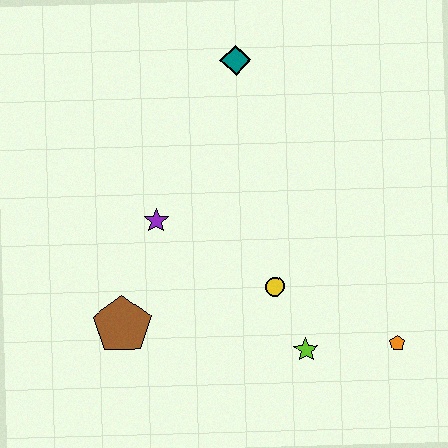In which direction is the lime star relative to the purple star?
The lime star is to the right of the purple star.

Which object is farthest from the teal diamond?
The orange pentagon is farthest from the teal diamond.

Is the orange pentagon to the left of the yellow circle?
No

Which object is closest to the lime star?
The yellow circle is closest to the lime star.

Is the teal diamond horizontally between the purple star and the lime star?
Yes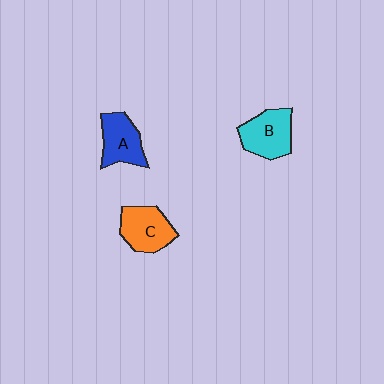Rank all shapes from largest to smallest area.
From largest to smallest: B (cyan), C (orange), A (blue).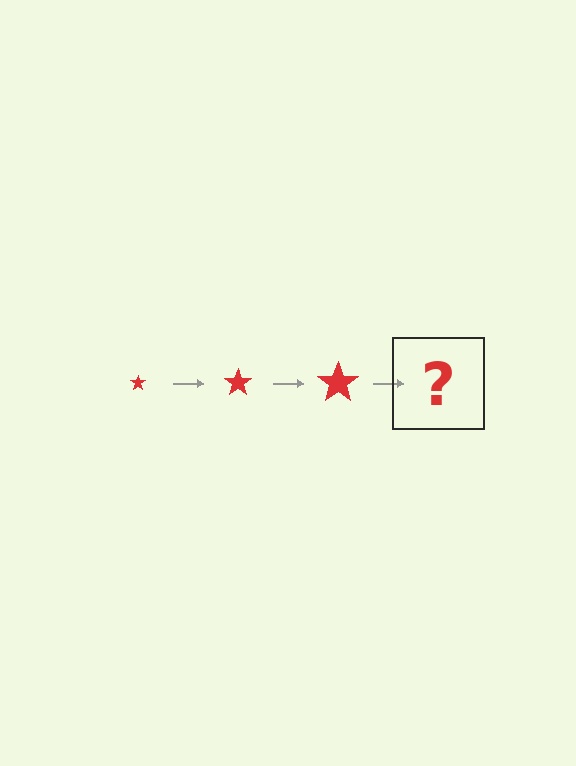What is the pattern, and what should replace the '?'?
The pattern is that the star gets progressively larger each step. The '?' should be a red star, larger than the previous one.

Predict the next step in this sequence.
The next step is a red star, larger than the previous one.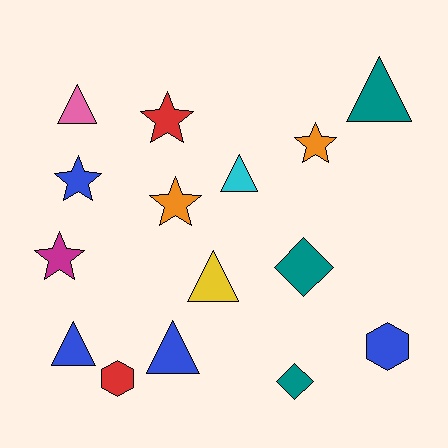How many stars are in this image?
There are 5 stars.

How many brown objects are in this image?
There are no brown objects.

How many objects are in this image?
There are 15 objects.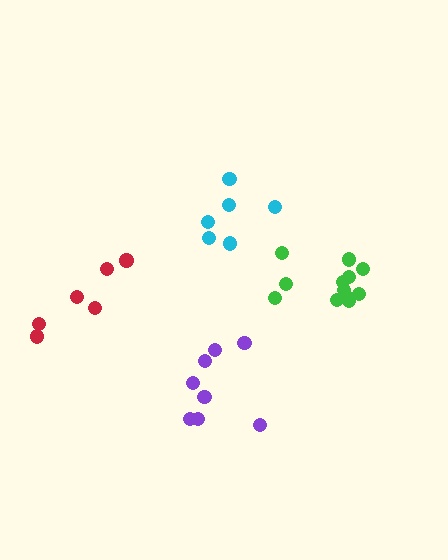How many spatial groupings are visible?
There are 4 spatial groupings.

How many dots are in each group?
Group 1: 8 dots, Group 2: 6 dots, Group 3: 12 dots, Group 4: 6 dots (32 total).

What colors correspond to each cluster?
The clusters are colored: purple, cyan, green, red.